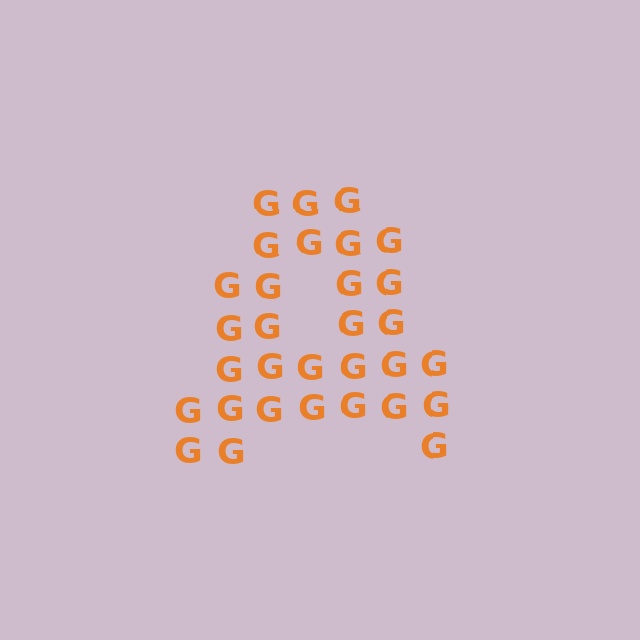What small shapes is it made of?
It is made of small letter G's.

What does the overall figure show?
The overall figure shows the letter A.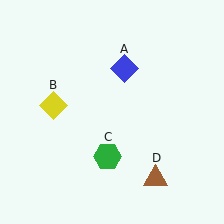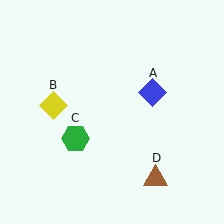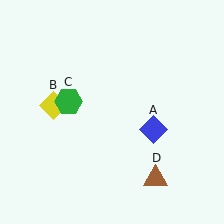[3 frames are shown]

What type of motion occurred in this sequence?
The blue diamond (object A), green hexagon (object C) rotated clockwise around the center of the scene.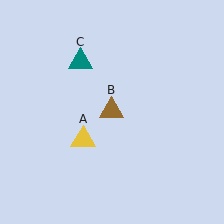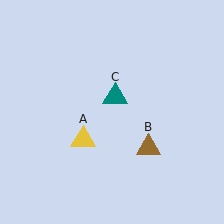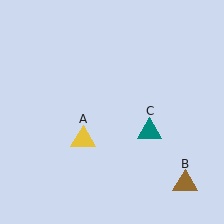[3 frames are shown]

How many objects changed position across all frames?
2 objects changed position: brown triangle (object B), teal triangle (object C).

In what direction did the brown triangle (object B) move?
The brown triangle (object B) moved down and to the right.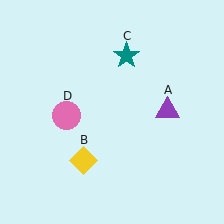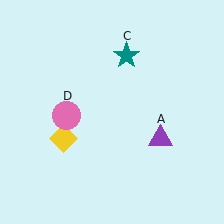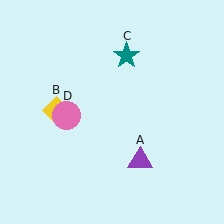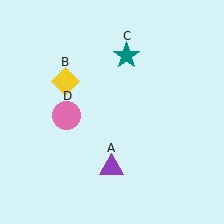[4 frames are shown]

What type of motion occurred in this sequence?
The purple triangle (object A), yellow diamond (object B) rotated clockwise around the center of the scene.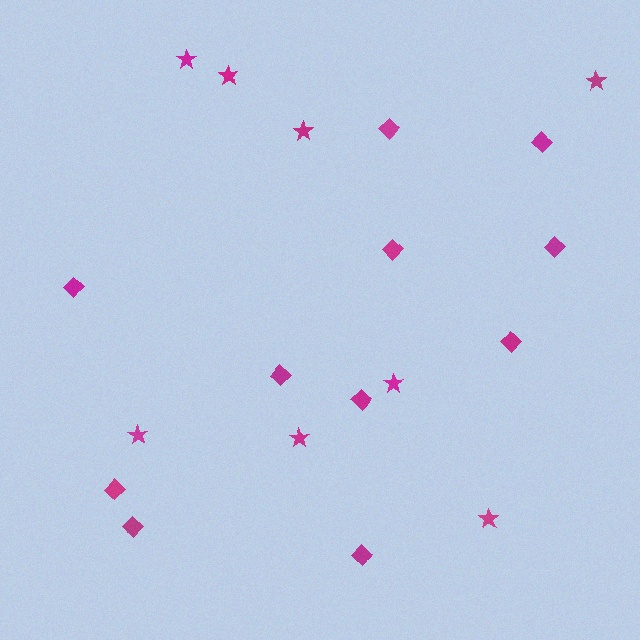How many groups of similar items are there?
There are 2 groups: one group of stars (8) and one group of diamonds (11).